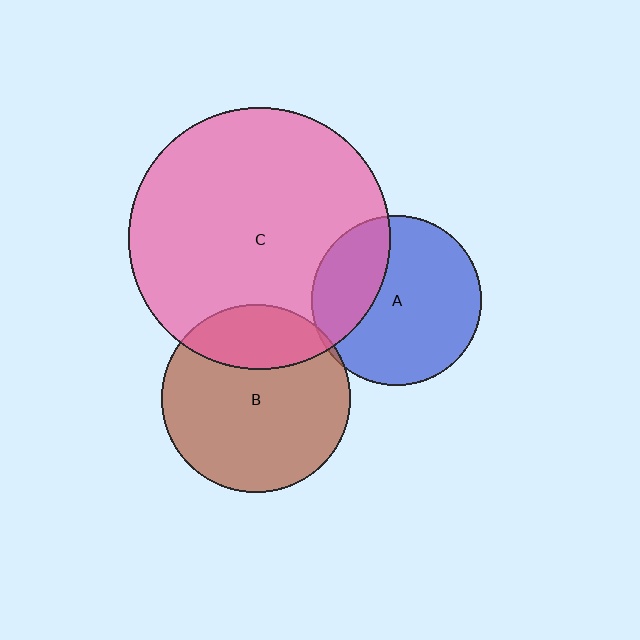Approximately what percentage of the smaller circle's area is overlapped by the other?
Approximately 25%.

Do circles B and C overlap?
Yes.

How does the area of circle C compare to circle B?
Approximately 1.9 times.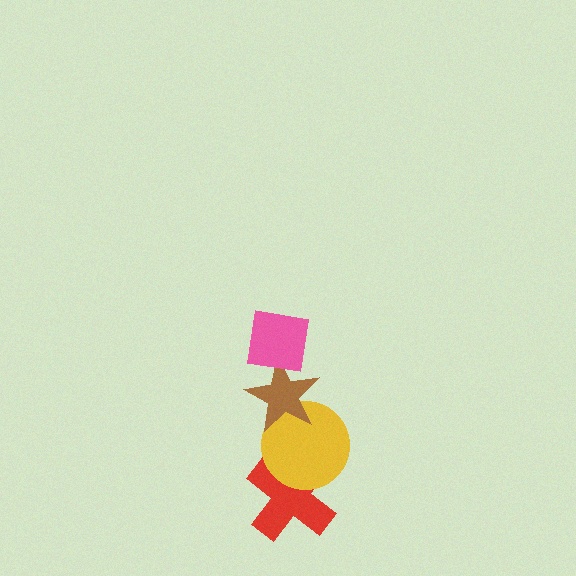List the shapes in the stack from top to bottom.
From top to bottom: the pink square, the brown star, the yellow circle, the red cross.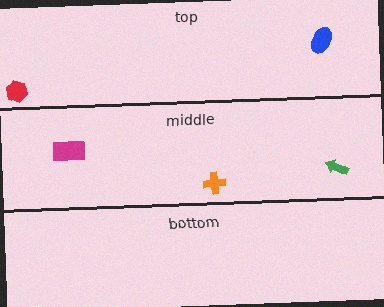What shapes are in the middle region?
The green arrow, the magenta rectangle, the orange cross.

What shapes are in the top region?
The red hexagon, the blue ellipse.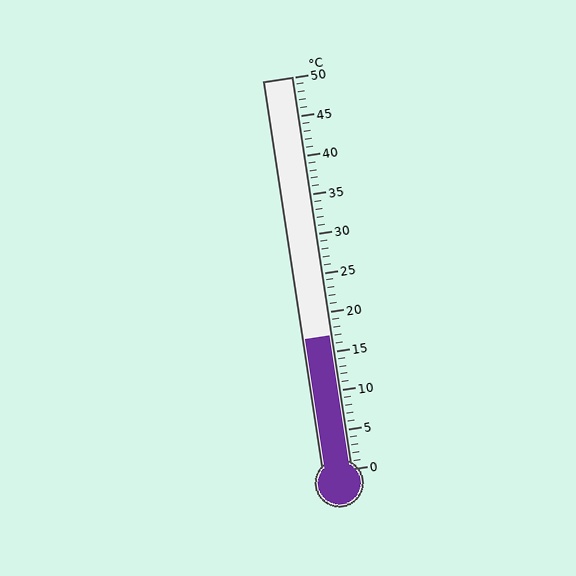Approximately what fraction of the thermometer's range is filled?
The thermometer is filled to approximately 35% of its range.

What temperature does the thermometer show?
The thermometer shows approximately 17°C.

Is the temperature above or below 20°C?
The temperature is below 20°C.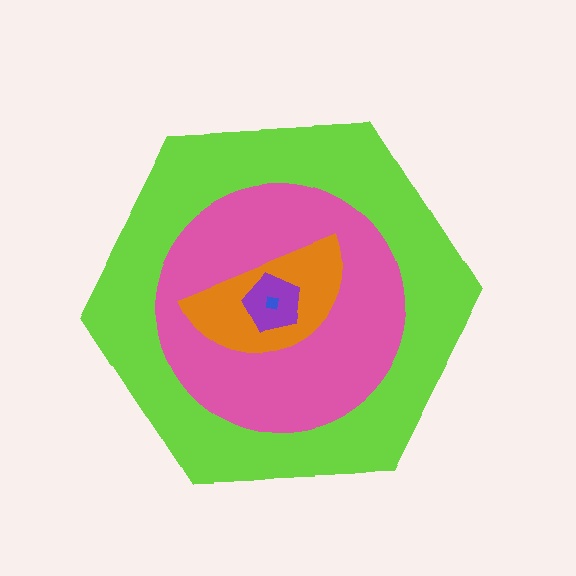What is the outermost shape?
The lime hexagon.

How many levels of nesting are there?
5.